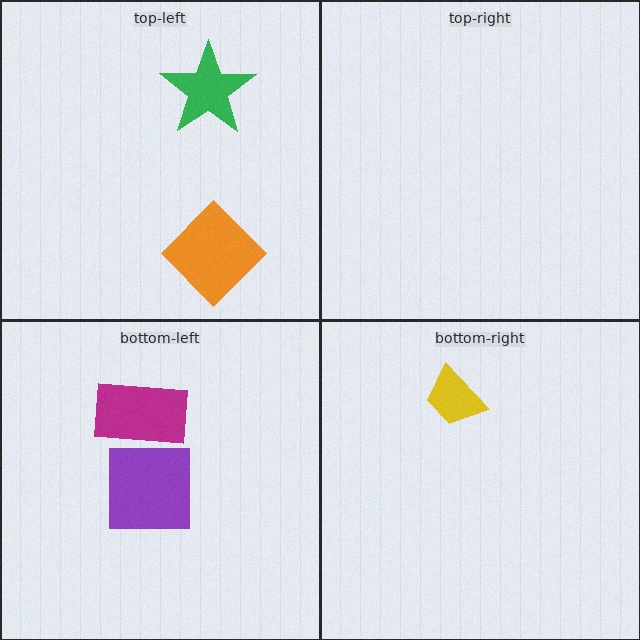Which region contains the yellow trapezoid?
The bottom-right region.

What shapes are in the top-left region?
The orange diamond, the green star.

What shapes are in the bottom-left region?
The magenta rectangle, the purple square.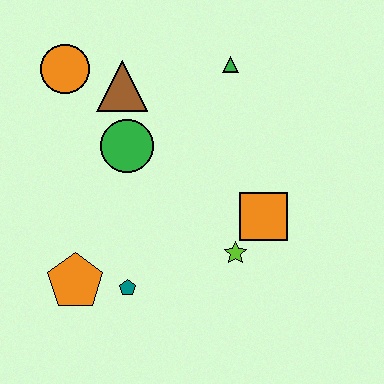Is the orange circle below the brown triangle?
No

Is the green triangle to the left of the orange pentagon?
No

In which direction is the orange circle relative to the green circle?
The orange circle is above the green circle.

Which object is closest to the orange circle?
The brown triangle is closest to the orange circle.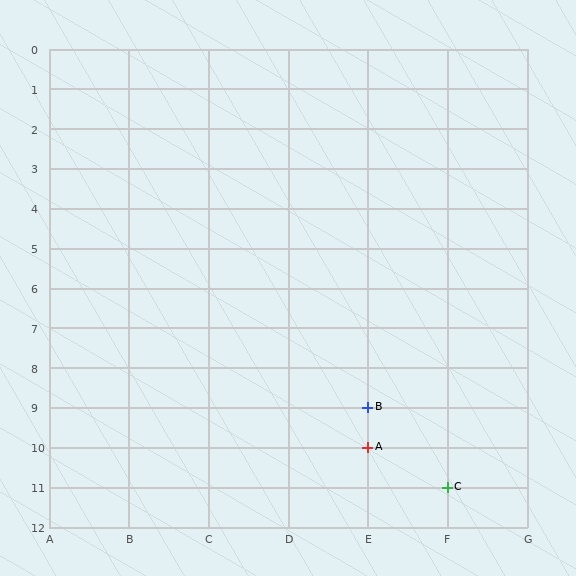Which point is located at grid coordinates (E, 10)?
Point A is at (E, 10).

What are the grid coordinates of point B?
Point B is at grid coordinates (E, 9).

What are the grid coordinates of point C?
Point C is at grid coordinates (F, 11).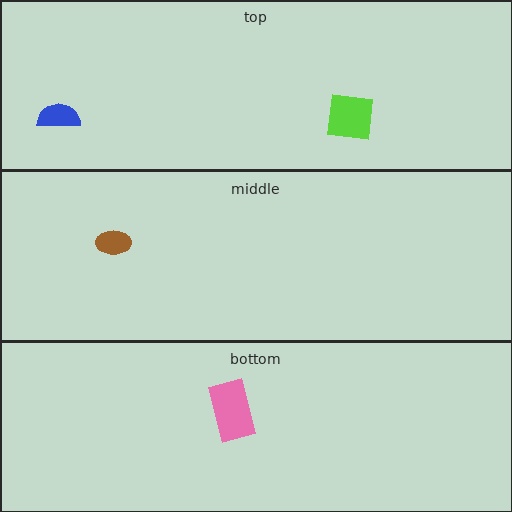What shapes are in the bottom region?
The pink rectangle.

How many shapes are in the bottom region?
1.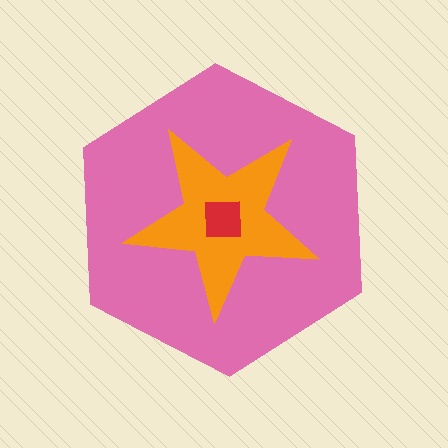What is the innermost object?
The red square.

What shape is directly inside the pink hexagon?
The orange star.